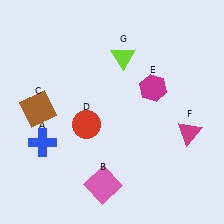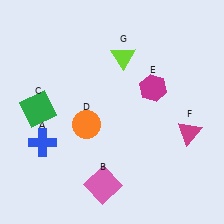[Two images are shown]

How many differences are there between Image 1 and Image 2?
There are 2 differences between the two images.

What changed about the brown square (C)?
In Image 1, C is brown. In Image 2, it changed to green.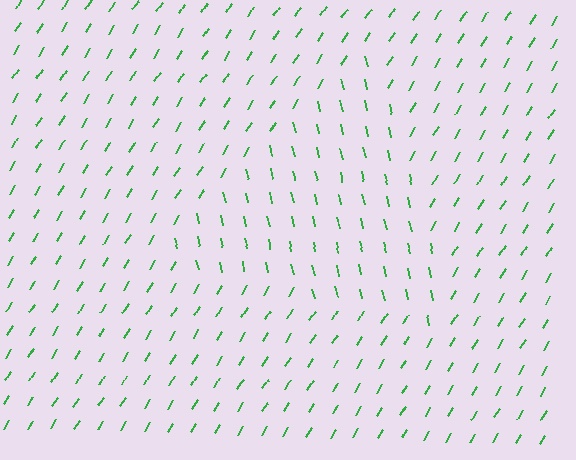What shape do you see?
I see a triangle.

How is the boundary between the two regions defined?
The boundary is defined purely by a change in line orientation (approximately 45 degrees difference). All lines are the same color and thickness.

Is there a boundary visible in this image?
Yes, there is a texture boundary formed by a change in line orientation.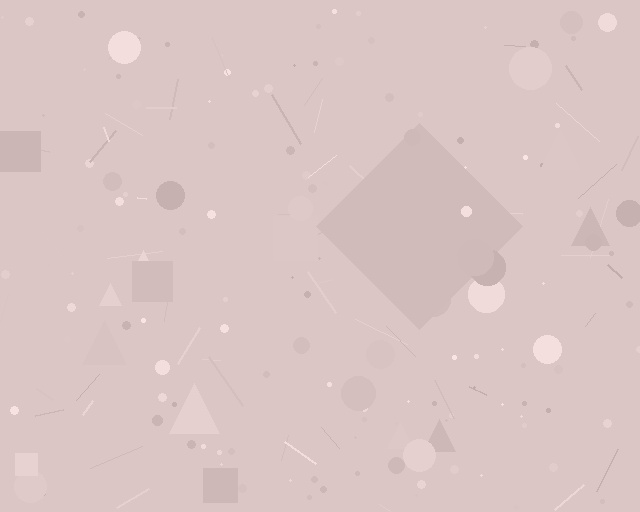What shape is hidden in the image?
A diamond is hidden in the image.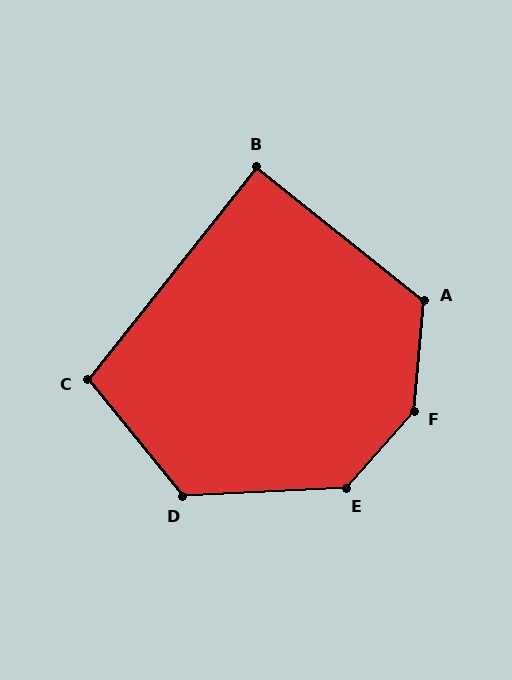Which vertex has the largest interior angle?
F, at approximately 144 degrees.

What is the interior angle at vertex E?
Approximately 135 degrees (obtuse).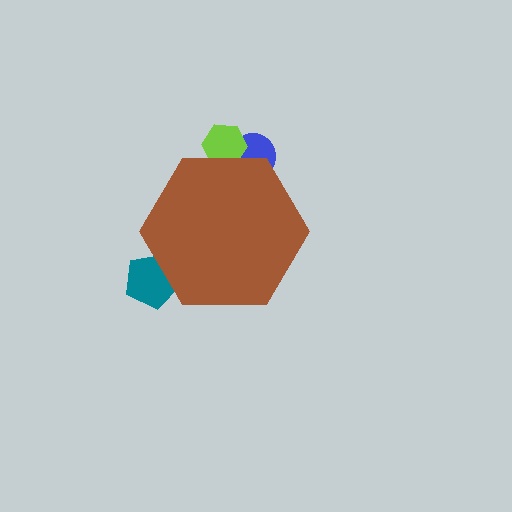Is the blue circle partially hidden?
Yes, the blue circle is partially hidden behind the brown hexagon.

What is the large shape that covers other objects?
A brown hexagon.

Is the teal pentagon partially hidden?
Yes, the teal pentagon is partially hidden behind the brown hexagon.